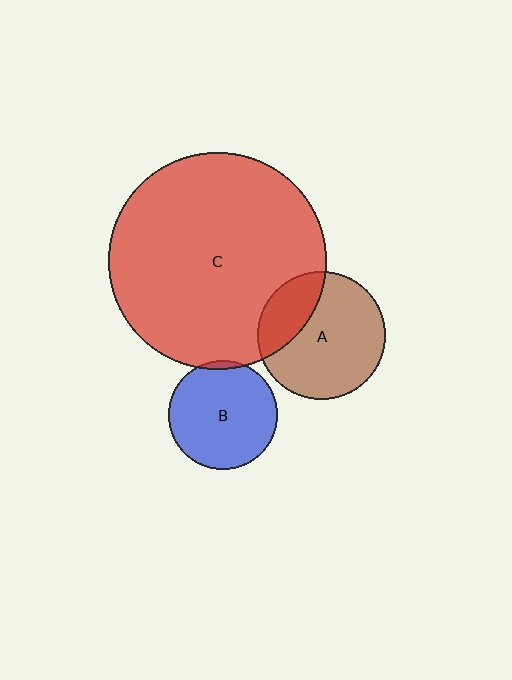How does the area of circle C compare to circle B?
Approximately 4.0 times.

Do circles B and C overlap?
Yes.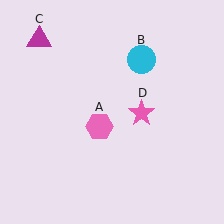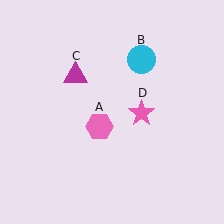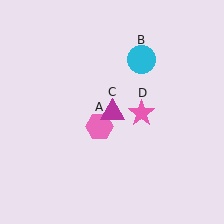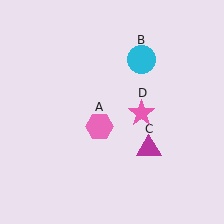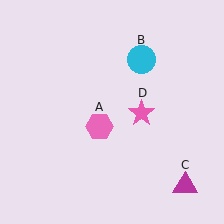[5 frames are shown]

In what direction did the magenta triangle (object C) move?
The magenta triangle (object C) moved down and to the right.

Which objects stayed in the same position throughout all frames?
Pink hexagon (object A) and cyan circle (object B) and pink star (object D) remained stationary.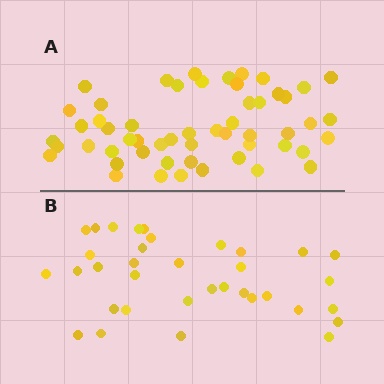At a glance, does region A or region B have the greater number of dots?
Region A (the top region) has more dots.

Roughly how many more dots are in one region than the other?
Region A has approximately 20 more dots than region B.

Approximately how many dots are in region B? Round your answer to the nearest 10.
About 40 dots. (The exact count is 35, which rounds to 40.)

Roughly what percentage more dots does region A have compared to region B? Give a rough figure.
About 55% more.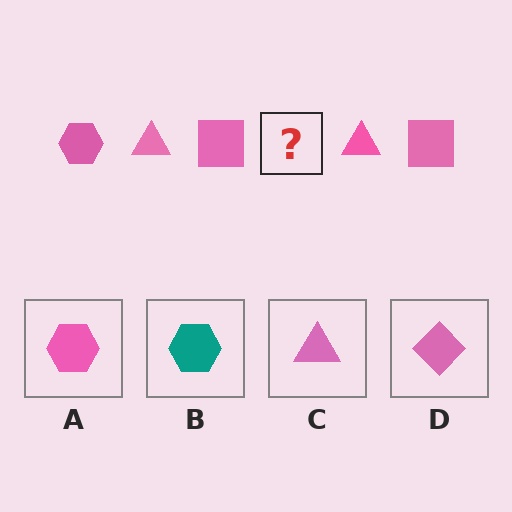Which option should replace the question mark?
Option A.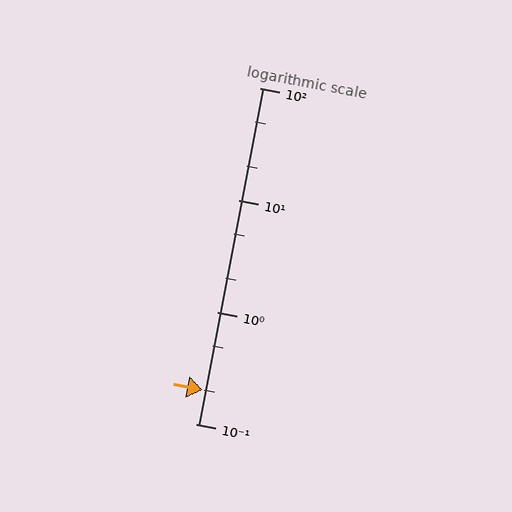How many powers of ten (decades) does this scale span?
The scale spans 3 decades, from 0.1 to 100.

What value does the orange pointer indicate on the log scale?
The pointer indicates approximately 0.2.